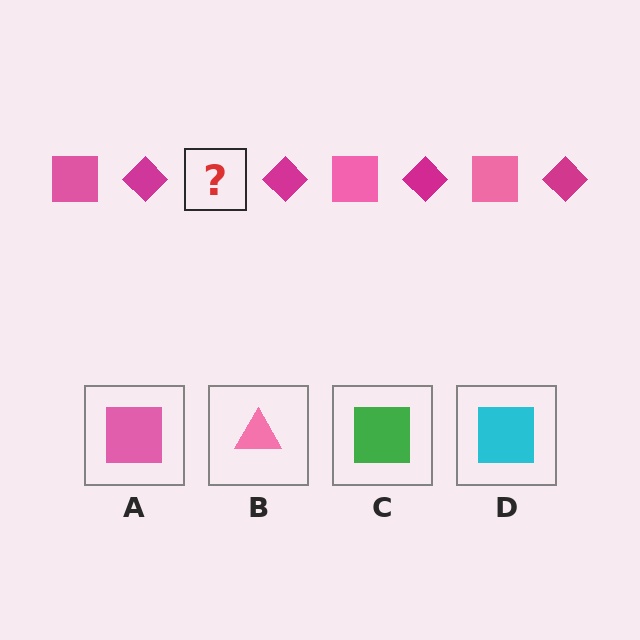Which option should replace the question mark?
Option A.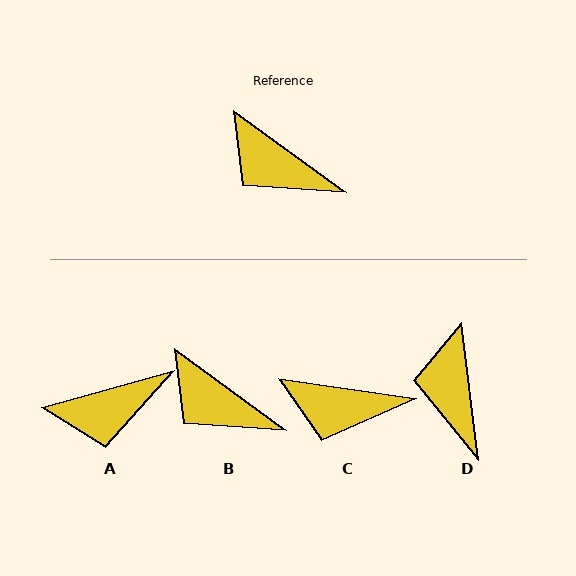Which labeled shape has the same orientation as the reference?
B.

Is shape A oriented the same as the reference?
No, it is off by about 52 degrees.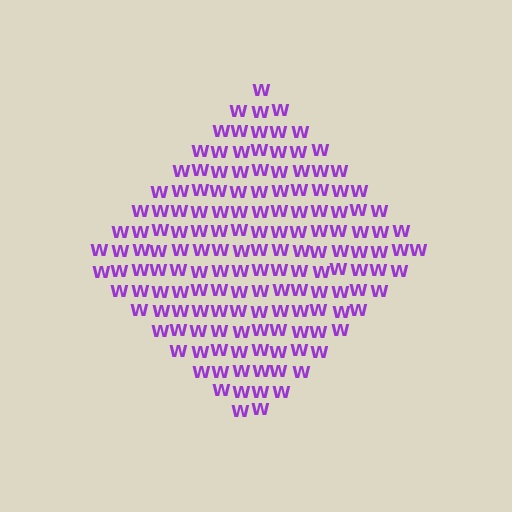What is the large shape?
The large shape is a diamond.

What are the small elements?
The small elements are letter W's.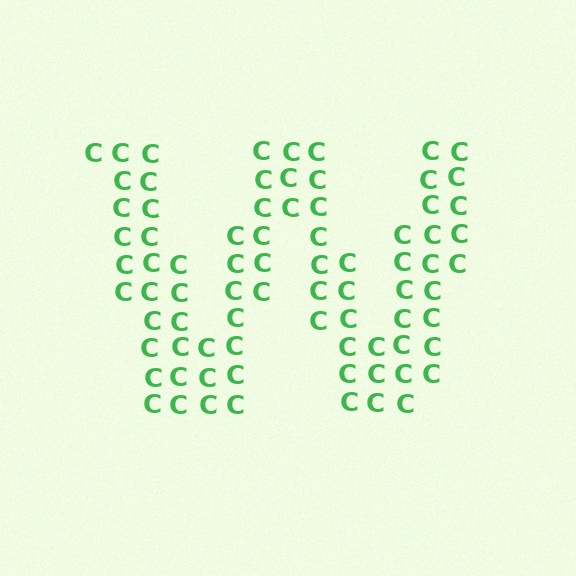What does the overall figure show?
The overall figure shows the letter W.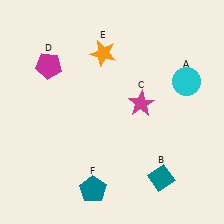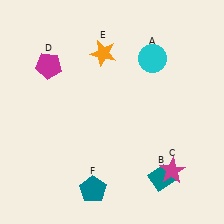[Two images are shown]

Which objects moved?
The objects that moved are: the cyan circle (A), the magenta star (C).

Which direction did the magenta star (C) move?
The magenta star (C) moved down.